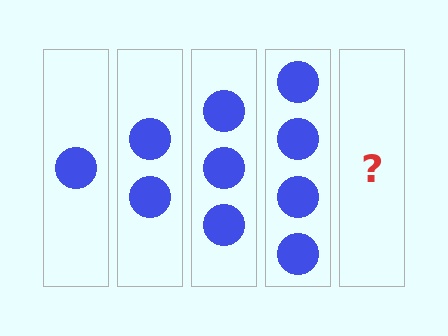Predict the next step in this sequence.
The next step is 5 circles.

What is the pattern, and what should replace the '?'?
The pattern is that each step adds one more circle. The '?' should be 5 circles.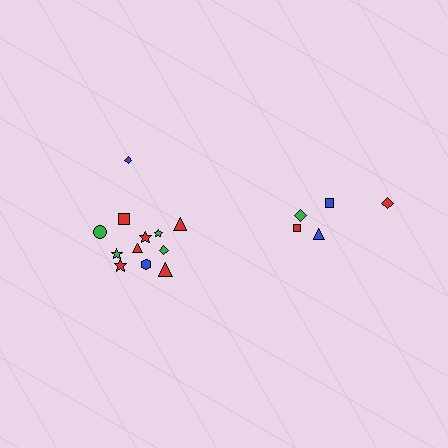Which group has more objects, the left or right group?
The left group.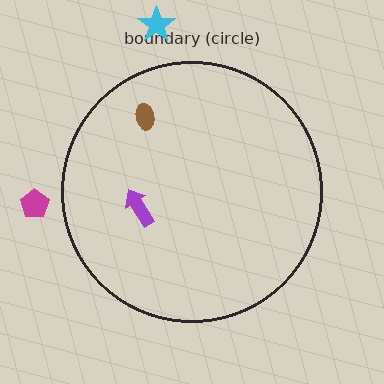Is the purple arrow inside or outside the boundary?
Inside.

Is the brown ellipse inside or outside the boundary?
Inside.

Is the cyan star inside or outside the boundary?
Outside.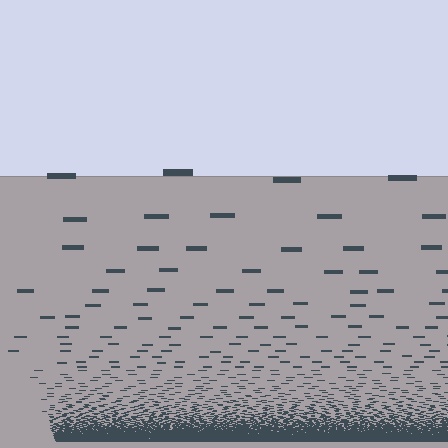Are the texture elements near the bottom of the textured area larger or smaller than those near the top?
Smaller. The gradient is inverted — elements near the bottom are smaller and denser.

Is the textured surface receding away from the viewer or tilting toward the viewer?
The surface appears to tilt toward the viewer. Texture elements get larger and sparser toward the top.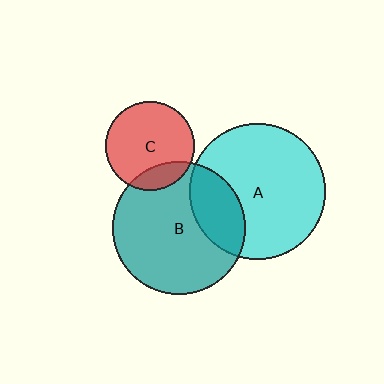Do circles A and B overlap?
Yes.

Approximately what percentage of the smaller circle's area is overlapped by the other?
Approximately 25%.